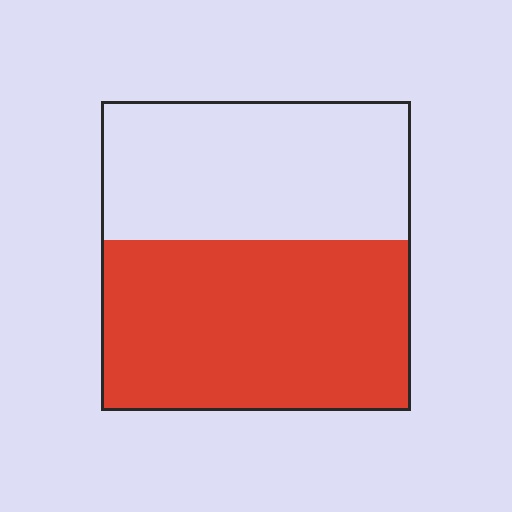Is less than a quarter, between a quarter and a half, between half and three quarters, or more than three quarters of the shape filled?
Between half and three quarters.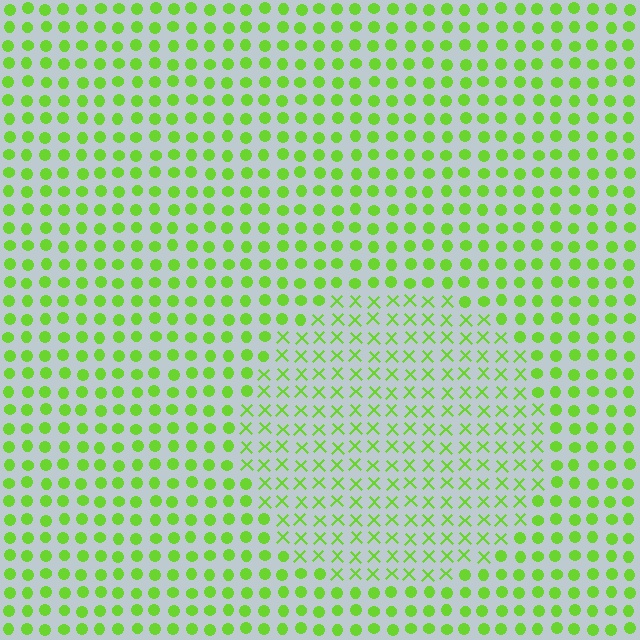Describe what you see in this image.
The image is filled with small lime elements arranged in a uniform grid. A circle-shaped region contains X marks, while the surrounding area contains circles. The boundary is defined purely by the change in element shape.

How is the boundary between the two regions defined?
The boundary is defined by a change in element shape: X marks inside vs. circles outside. All elements share the same color and spacing.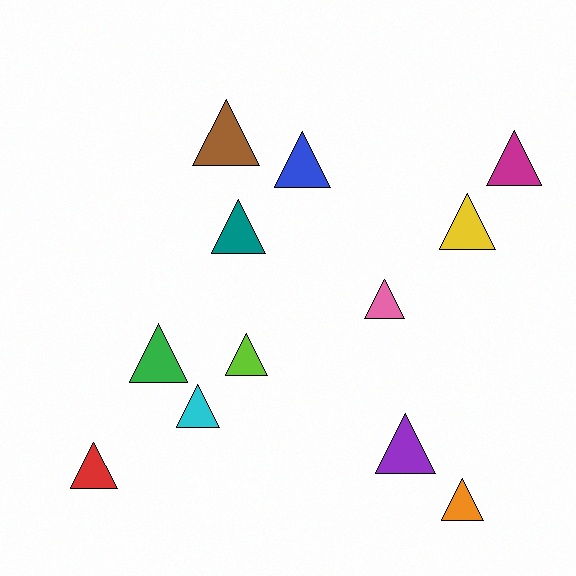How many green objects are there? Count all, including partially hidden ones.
There is 1 green object.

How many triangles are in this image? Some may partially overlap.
There are 12 triangles.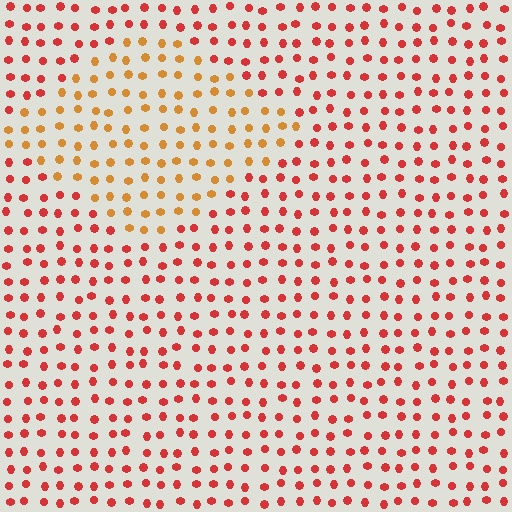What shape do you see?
I see a diamond.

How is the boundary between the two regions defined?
The boundary is defined purely by a slight shift in hue (about 34 degrees). Spacing, size, and orientation are identical on both sides.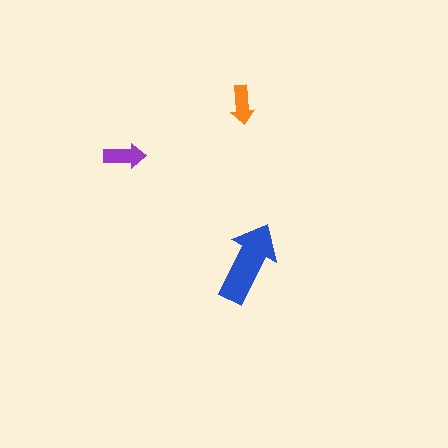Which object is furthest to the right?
The blue arrow is rightmost.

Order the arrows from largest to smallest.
the blue one, the purple one, the orange one.